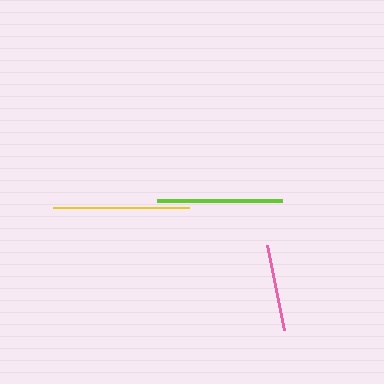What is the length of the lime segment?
The lime segment is approximately 125 pixels long.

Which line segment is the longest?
The yellow line is the longest at approximately 136 pixels.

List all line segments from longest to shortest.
From longest to shortest: yellow, lime, pink.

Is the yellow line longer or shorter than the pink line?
The yellow line is longer than the pink line.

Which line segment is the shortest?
The pink line is the shortest at approximately 87 pixels.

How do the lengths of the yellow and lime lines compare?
The yellow and lime lines are approximately the same length.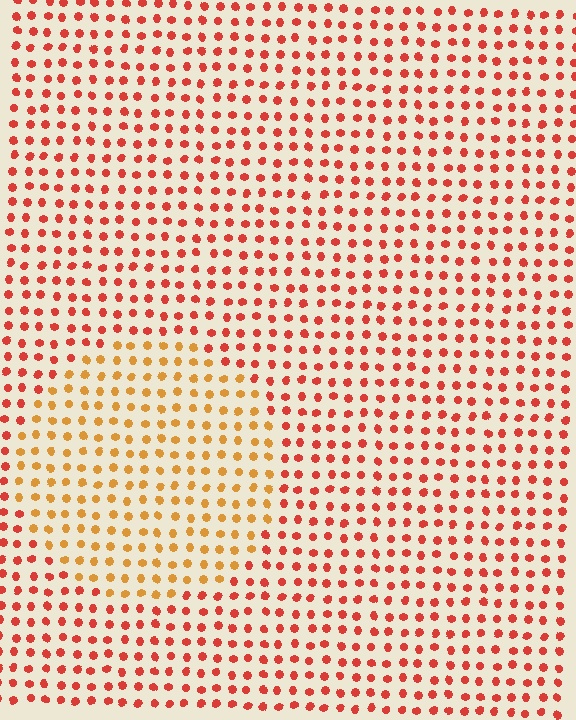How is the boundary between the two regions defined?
The boundary is defined purely by a slight shift in hue (about 33 degrees). Spacing, size, and orientation are identical on both sides.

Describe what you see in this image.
The image is filled with small red elements in a uniform arrangement. A circle-shaped region is visible where the elements are tinted to a slightly different hue, forming a subtle color boundary.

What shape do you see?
I see a circle.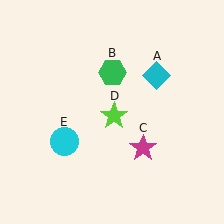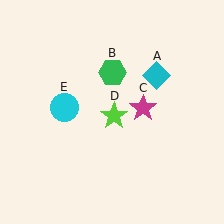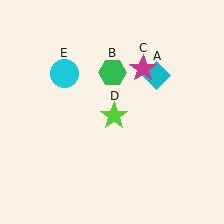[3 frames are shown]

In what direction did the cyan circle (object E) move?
The cyan circle (object E) moved up.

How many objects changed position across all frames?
2 objects changed position: magenta star (object C), cyan circle (object E).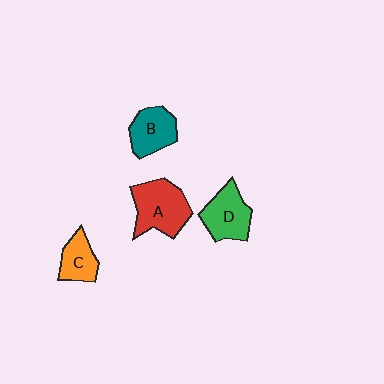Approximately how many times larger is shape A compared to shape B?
Approximately 1.4 times.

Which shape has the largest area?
Shape A (red).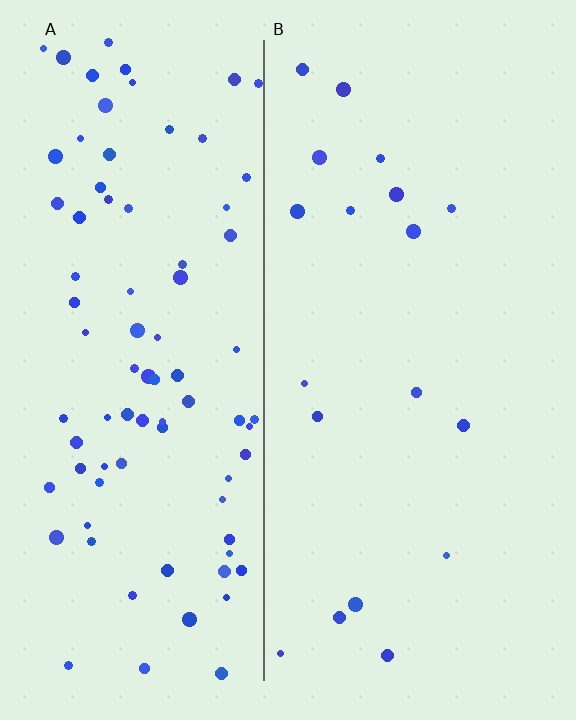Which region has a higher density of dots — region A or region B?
A (the left).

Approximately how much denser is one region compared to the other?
Approximately 4.6× — region A over region B.